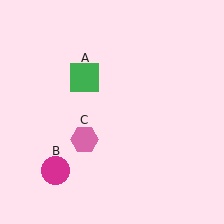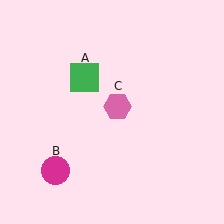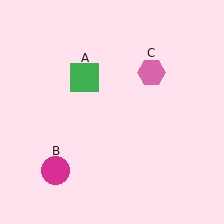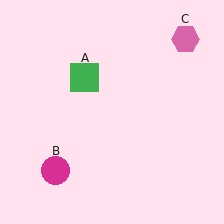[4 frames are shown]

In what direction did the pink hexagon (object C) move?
The pink hexagon (object C) moved up and to the right.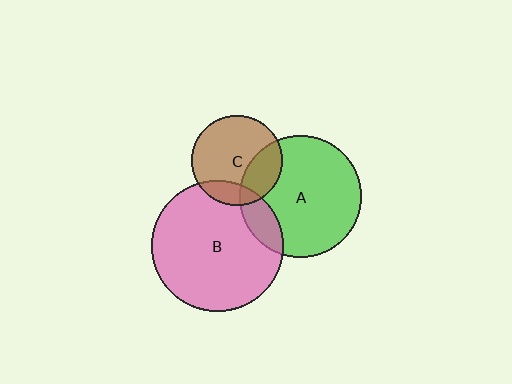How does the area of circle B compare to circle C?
Approximately 2.1 times.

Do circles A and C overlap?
Yes.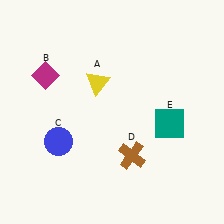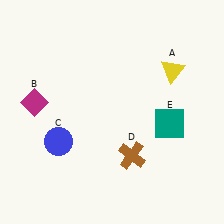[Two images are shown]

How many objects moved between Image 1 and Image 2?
2 objects moved between the two images.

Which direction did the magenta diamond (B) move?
The magenta diamond (B) moved down.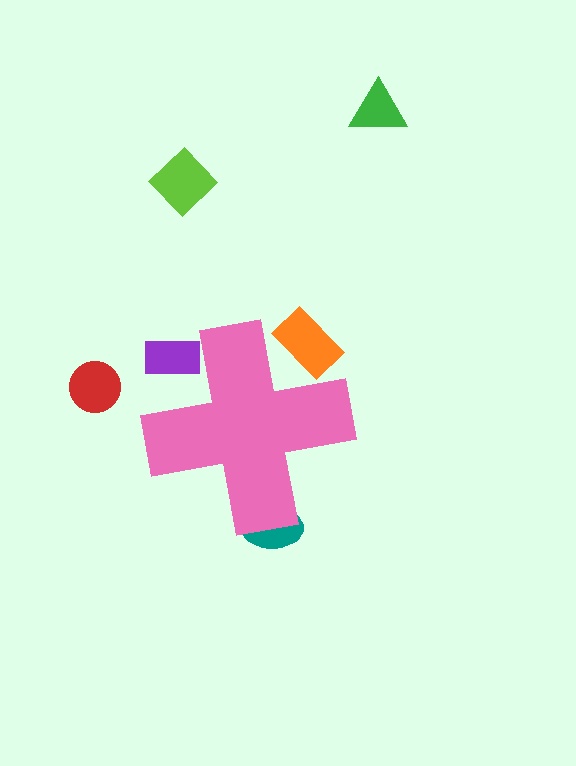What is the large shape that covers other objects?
A pink cross.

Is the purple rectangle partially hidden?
Yes, the purple rectangle is partially hidden behind the pink cross.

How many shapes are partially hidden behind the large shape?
3 shapes are partially hidden.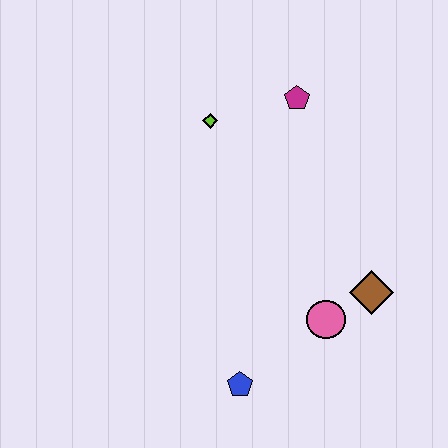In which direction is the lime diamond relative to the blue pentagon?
The lime diamond is above the blue pentagon.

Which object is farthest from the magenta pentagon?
The blue pentagon is farthest from the magenta pentagon.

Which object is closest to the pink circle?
The brown diamond is closest to the pink circle.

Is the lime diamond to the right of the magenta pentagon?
No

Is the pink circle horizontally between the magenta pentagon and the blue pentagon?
No